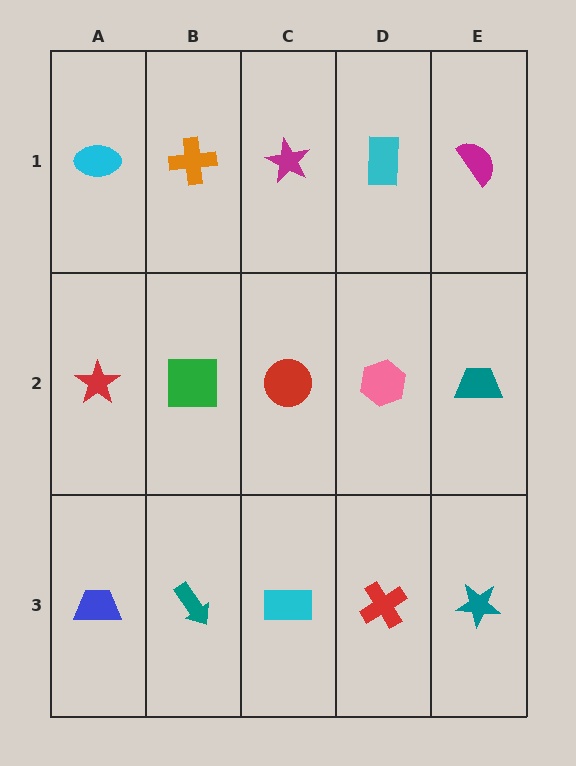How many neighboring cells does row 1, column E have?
2.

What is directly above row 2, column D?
A cyan rectangle.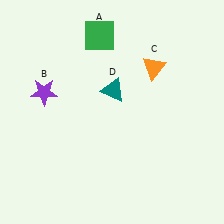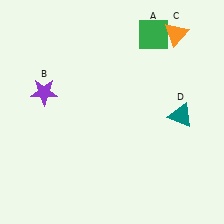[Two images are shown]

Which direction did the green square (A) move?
The green square (A) moved right.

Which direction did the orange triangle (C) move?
The orange triangle (C) moved up.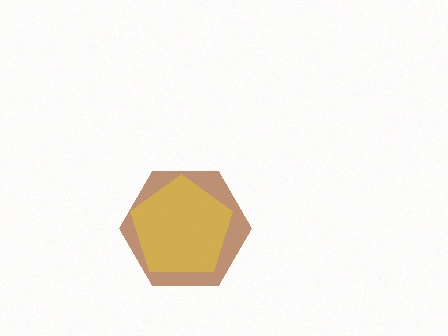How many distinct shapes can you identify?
There are 2 distinct shapes: a brown hexagon, a yellow pentagon.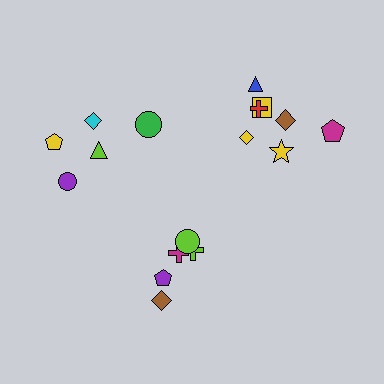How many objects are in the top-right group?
There are 7 objects.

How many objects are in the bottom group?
There are 5 objects.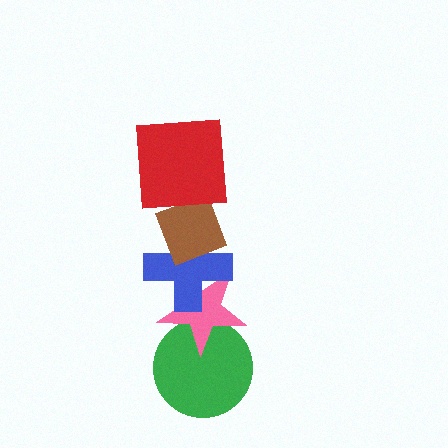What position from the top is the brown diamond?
The brown diamond is 2nd from the top.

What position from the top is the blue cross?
The blue cross is 3rd from the top.